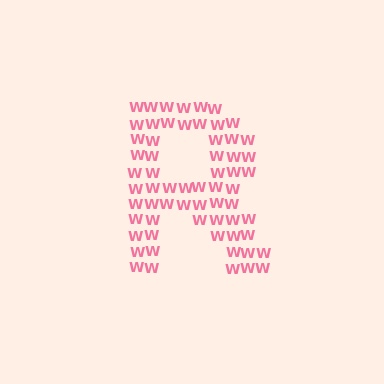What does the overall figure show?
The overall figure shows the letter R.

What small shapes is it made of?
It is made of small letter W's.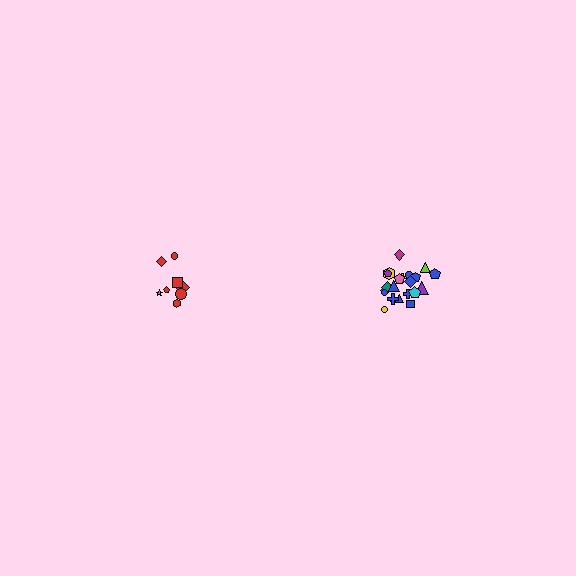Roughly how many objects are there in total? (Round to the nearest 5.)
Roughly 30 objects in total.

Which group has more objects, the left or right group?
The right group.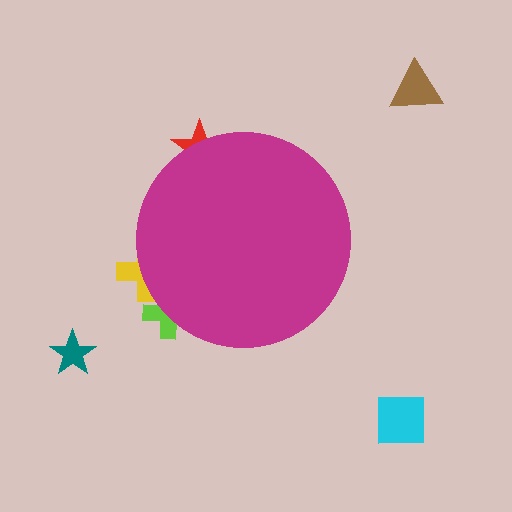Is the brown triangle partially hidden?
No, the brown triangle is fully visible.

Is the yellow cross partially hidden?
Yes, the yellow cross is partially hidden behind the magenta circle.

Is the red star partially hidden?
Yes, the red star is partially hidden behind the magenta circle.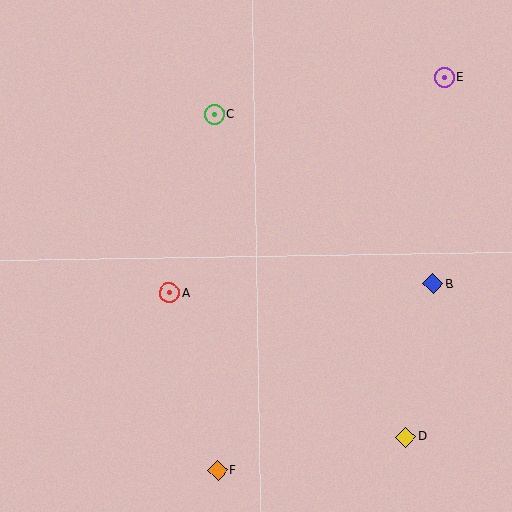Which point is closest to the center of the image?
Point A at (169, 293) is closest to the center.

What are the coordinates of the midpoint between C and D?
The midpoint between C and D is at (310, 276).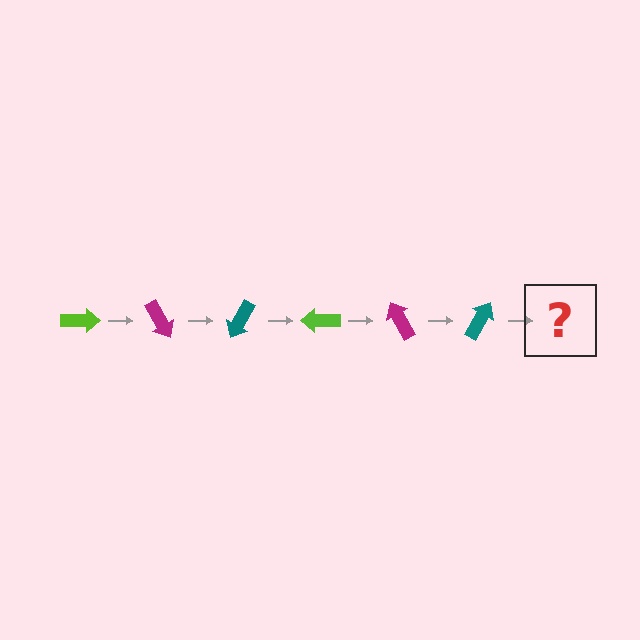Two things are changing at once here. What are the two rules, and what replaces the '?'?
The two rules are that it rotates 60 degrees each step and the color cycles through lime, magenta, and teal. The '?' should be a lime arrow, rotated 360 degrees from the start.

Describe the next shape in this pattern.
It should be a lime arrow, rotated 360 degrees from the start.